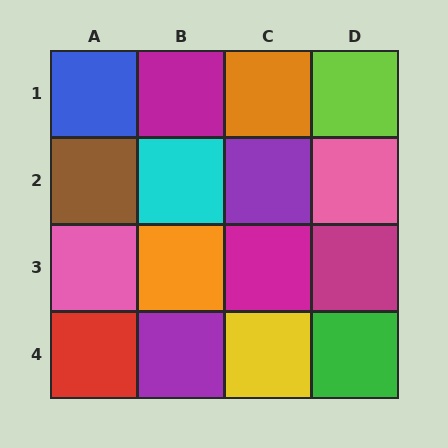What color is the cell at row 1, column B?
Magenta.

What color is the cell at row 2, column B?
Cyan.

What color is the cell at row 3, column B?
Orange.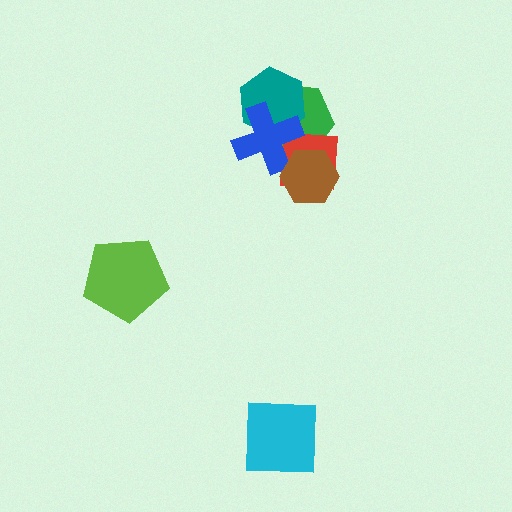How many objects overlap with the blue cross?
4 objects overlap with the blue cross.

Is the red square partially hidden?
Yes, it is partially covered by another shape.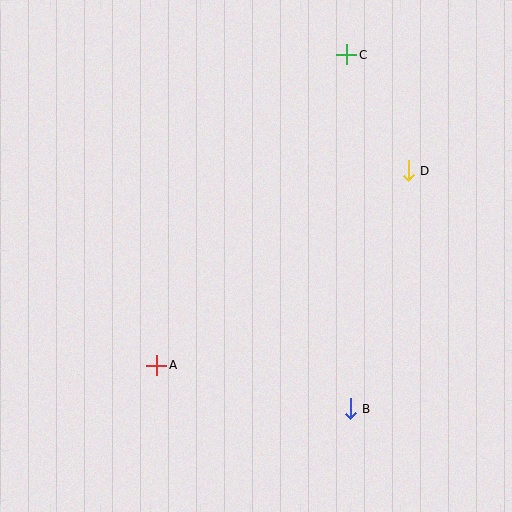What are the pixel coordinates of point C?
Point C is at (347, 55).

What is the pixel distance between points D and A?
The distance between D and A is 318 pixels.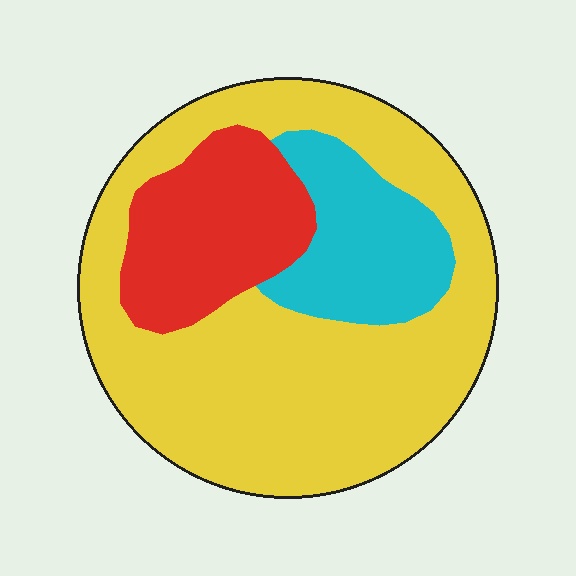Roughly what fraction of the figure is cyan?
Cyan takes up less than a quarter of the figure.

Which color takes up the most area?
Yellow, at roughly 65%.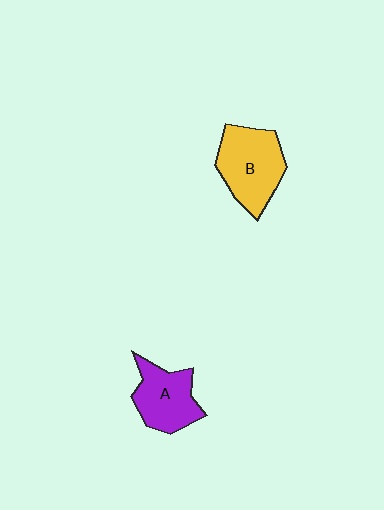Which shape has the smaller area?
Shape A (purple).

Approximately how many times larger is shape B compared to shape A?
Approximately 1.2 times.